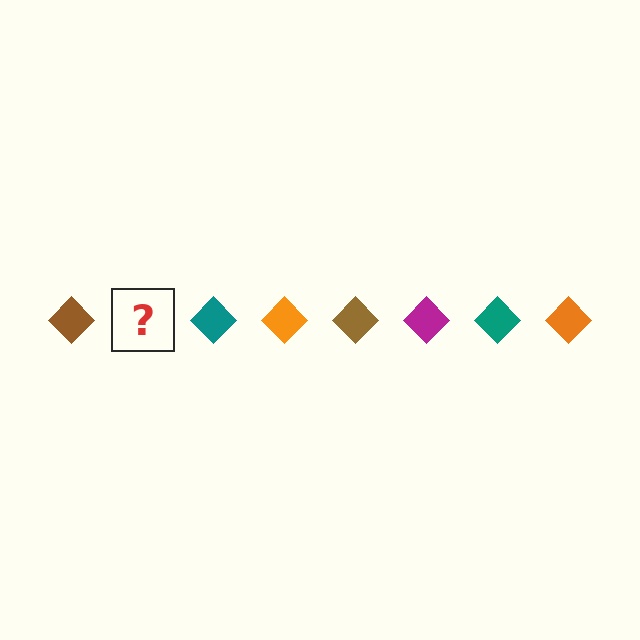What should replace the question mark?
The question mark should be replaced with a magenta diamond.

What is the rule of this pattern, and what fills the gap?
The rule is that the pattern cycles through brown, magenta, teal, orange diamonds. The gap should be filled with a magenta diamond.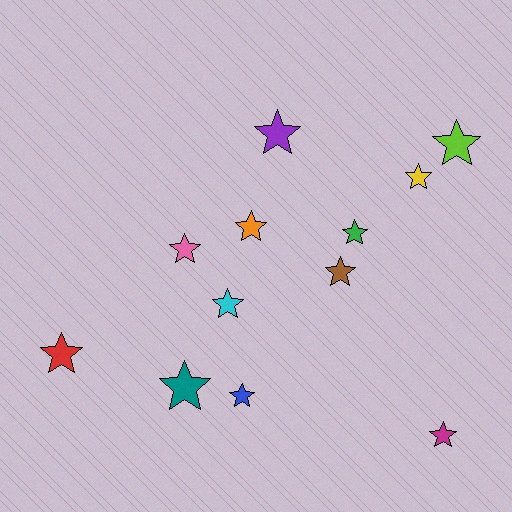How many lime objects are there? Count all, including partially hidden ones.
There is 1 lime object.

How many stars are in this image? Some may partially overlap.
There are 12 stars.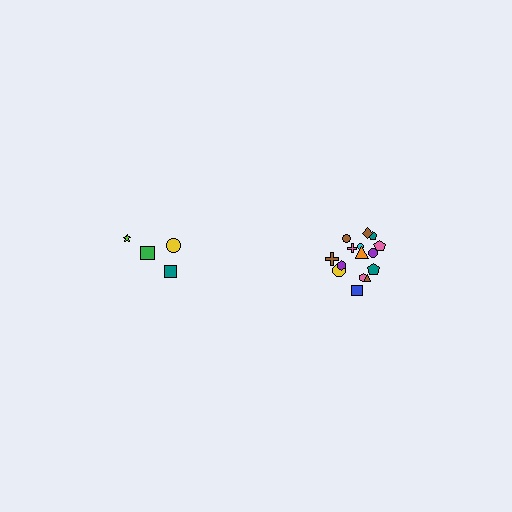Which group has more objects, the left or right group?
The right group.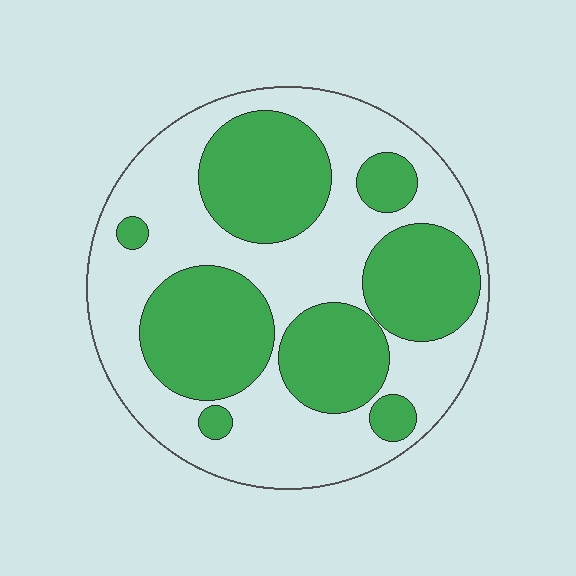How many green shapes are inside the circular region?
8.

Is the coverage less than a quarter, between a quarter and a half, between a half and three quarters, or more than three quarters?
Between a quarter and a half.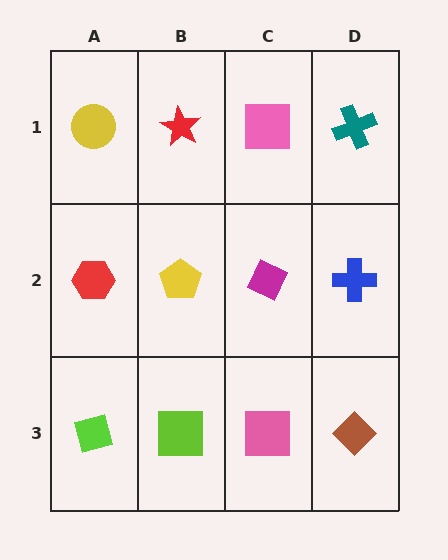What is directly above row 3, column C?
A magenta diamond.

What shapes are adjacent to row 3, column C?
A magenta diamond (row 2, column C), a lime square (row 3, column B), a brown diamond (row 3, column D).